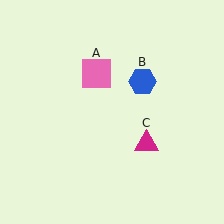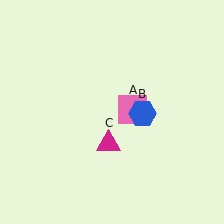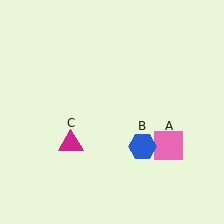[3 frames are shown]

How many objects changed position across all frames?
3 objects changed position: pink square (object A), blue hexagon (object B), magenta triangle (object C).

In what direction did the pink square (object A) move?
The pink square (object A) moved down and to the right.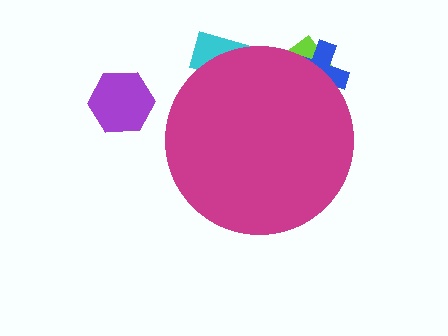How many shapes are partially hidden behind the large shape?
3 shapes are partially hidden.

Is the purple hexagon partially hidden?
No, the purple hexagon is fully visible.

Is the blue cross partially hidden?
Yes, the blue cross is partially hidden behind the magenta circle.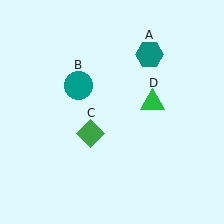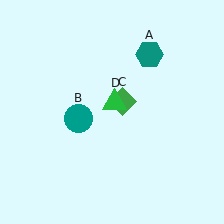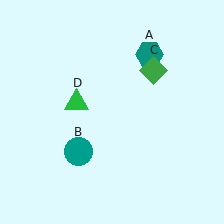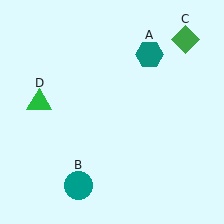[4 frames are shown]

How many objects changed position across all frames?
3 objects changed position: teal circle (object B), green diamond (object C), green triangle (object D).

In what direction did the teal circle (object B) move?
The teal circle (object B) moved down.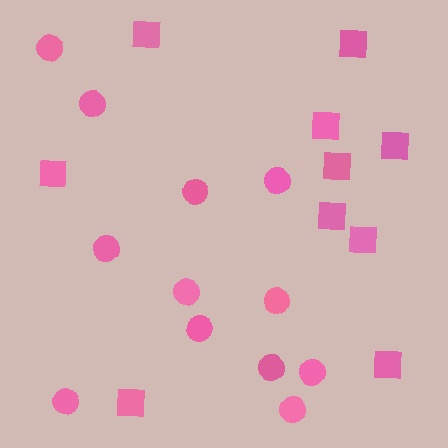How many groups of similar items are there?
There are 2 groups: one group of squares (10) and one group of circles (12).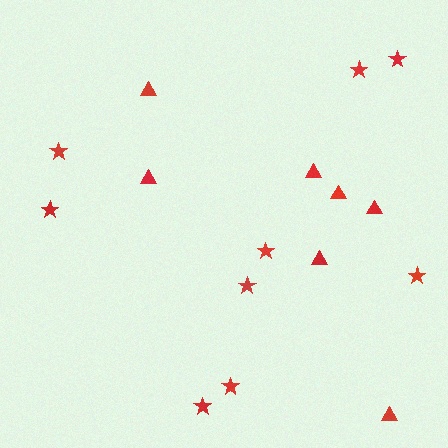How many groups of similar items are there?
There are 2 groups: one group of triangles (7) and one group of stars (9).